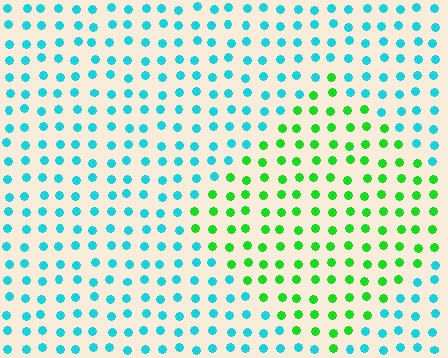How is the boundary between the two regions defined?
The boundary is defined purely by a slight shift in hue (about 61 degrees). Spacing, size, and orientation are identical on both sides.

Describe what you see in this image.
The image is filled with small cyan elements in a uniform arrangement. A diamond-shaped region is visible where the elements are tinted to a slightly different hue, forming a subtle color boundary.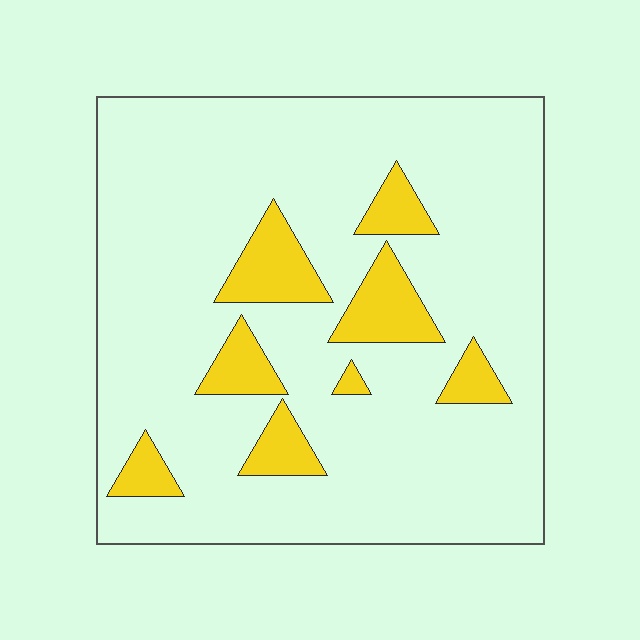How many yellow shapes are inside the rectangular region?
8.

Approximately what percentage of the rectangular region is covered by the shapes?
Approximately 15%.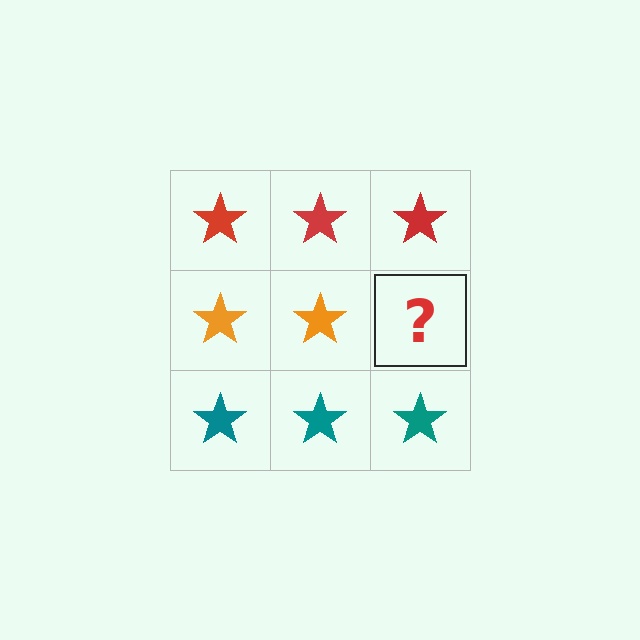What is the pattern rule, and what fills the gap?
The rule is that each row has a consistent color. The gap should be filled with an orange star.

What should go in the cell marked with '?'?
The missing cell should contain an orange star.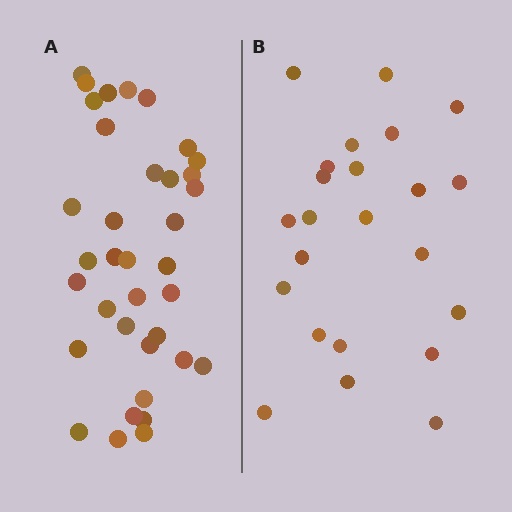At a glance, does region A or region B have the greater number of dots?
Region A (the left region) has more dots.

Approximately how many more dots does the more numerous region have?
Region A has approximately 15 more dots than region B.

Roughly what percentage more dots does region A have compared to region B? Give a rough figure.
About 55% more.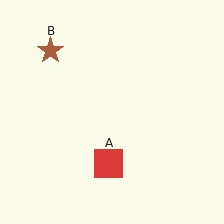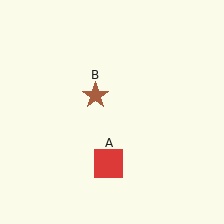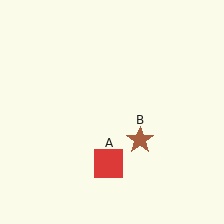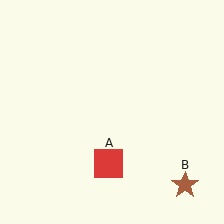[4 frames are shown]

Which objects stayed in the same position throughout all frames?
Red square (object A) remained stationary.